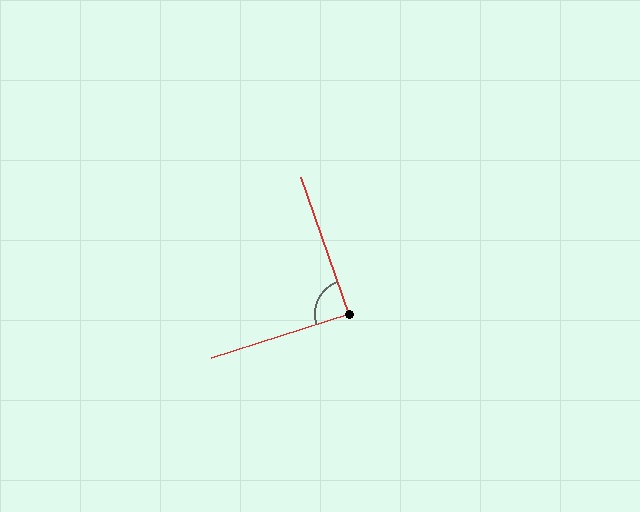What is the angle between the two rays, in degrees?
Approximately 88 degrees.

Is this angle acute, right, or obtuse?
It is approximately a right angle.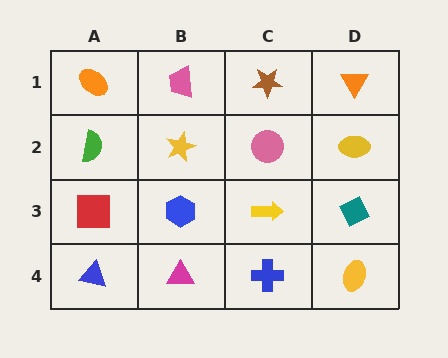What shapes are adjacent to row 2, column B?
A pink trapezoid (row 1, column B), a blue hexagon (row 3, column B), a green semicircle (row 2, column A), a pink circle (row 2, column C).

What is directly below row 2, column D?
A teal diamond.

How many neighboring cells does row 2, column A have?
3.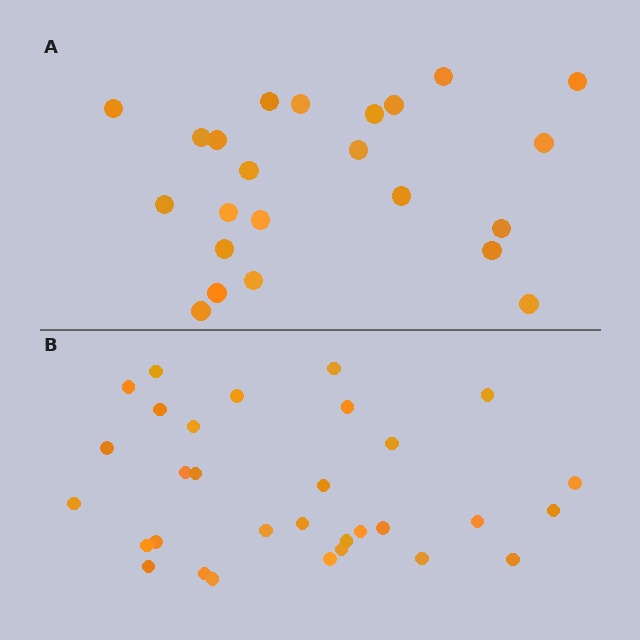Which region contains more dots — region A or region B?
Region B (the bottom region) has more dots.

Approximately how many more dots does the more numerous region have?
Region B has roughly 8 or so more dots than region A.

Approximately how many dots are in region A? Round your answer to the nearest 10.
About 20 dots. (The exact count is 23, which rounds to 20.)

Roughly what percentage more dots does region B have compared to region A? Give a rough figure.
About 35% more.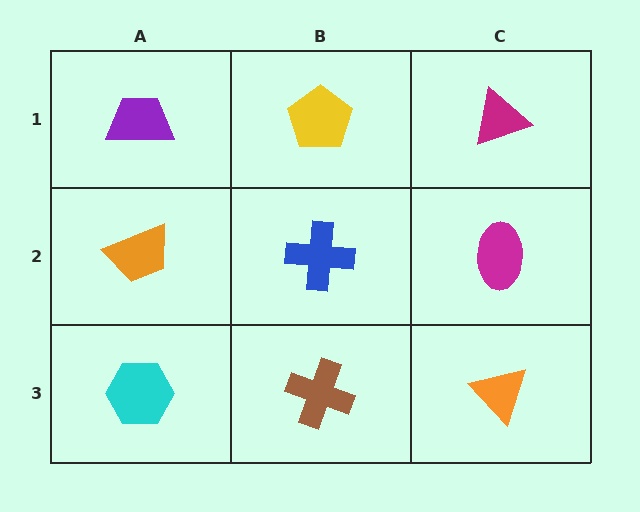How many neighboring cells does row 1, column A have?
2.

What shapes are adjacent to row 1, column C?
A magenta ellipse (row 2, column C), a yellow pentagon (row 1, column B).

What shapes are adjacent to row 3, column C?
A magenta ellipse (row 2, column C), a brown cross (row 3, column B).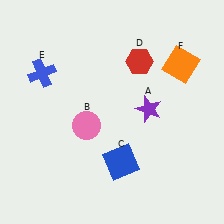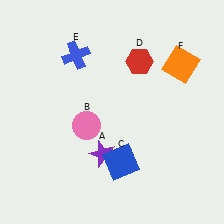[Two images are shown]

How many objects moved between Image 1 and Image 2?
2 objects moved between the two images.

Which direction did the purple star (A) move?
The purple star (A) moved left.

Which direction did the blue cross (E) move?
The blue cross (E) moved right.